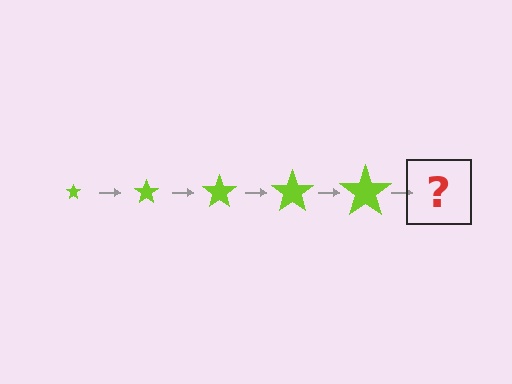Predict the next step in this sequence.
The next step is a lime star, larger than the previous one.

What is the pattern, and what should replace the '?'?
The pattern is that the star gets progressively larger each step. The '?' should be a lime star, larger than the previous one.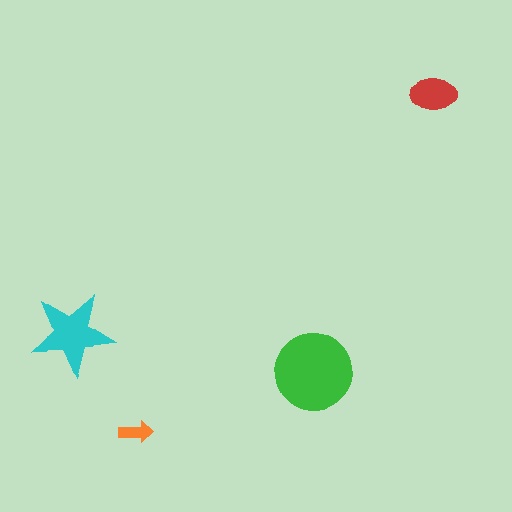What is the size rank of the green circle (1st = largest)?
1st.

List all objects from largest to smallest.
The green circle, the cyan star, the red ellipse, the orange arrow.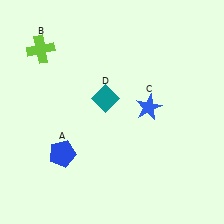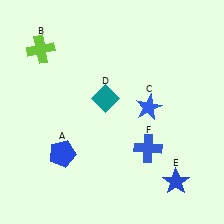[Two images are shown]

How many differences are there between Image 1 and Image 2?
There are 2 differences between the two images.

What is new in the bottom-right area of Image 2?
A blue star (E) was added in the bottom-right area of Image 2.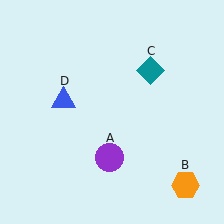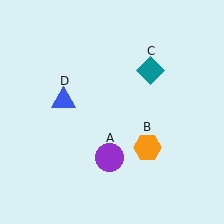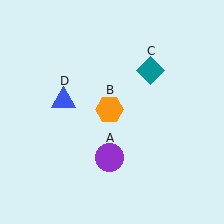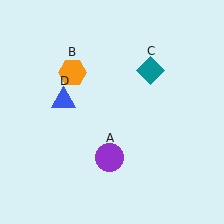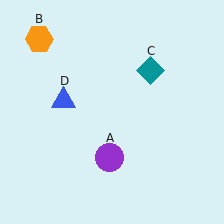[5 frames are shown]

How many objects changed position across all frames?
1 object changed position: orange hexagon (object B).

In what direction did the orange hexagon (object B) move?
The orange hexagon (object B) moved up and to the left.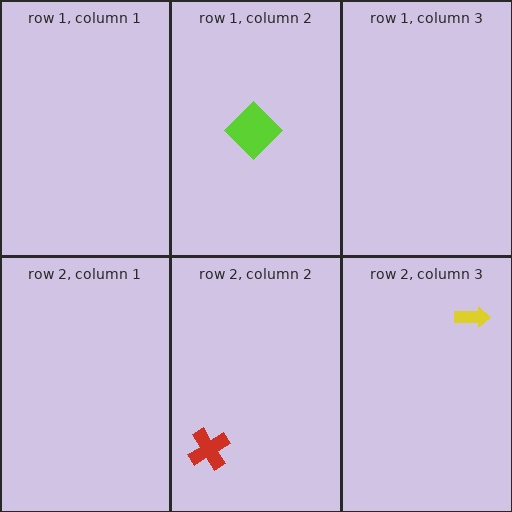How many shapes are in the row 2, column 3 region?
1.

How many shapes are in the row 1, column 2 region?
1.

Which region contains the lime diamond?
The row 1, column 2 region.